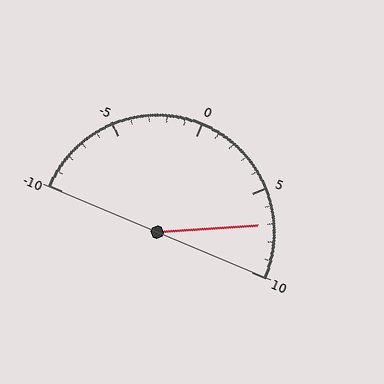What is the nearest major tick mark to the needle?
The nearest major tick mark is 5.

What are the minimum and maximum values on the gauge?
The gauge ranges from -10 to 10.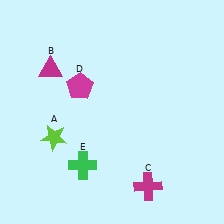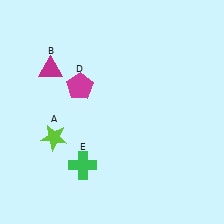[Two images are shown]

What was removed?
The magenta cross (C) was removed in Image 2.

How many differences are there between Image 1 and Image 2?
There is 1 difference between the two images.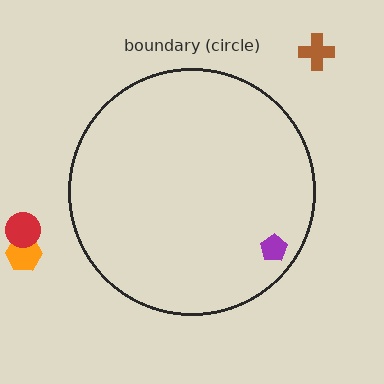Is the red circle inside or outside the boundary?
Outside.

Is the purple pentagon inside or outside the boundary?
Inside.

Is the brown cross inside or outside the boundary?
Outside.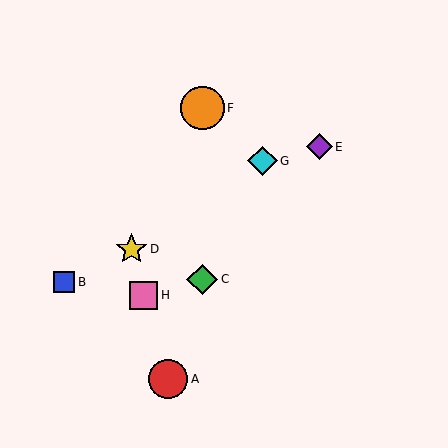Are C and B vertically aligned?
No, C is at x≈202 and B is at x≈64.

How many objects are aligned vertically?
2 objects (C, F) are aligned vertically.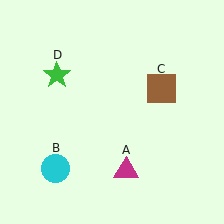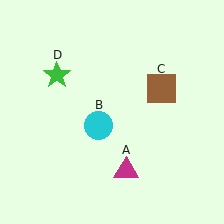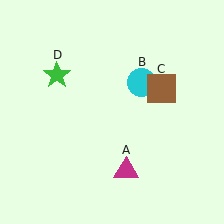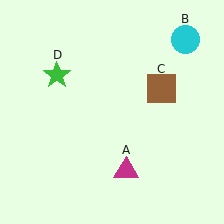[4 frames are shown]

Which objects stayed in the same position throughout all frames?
Magenta triangle (object A) and brown square (object C) and green star (object D) remained stationary.